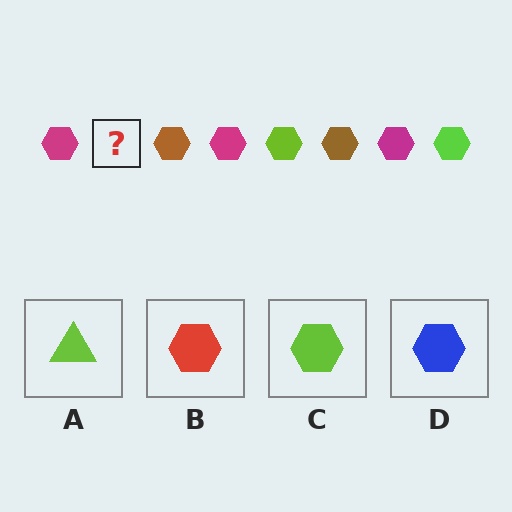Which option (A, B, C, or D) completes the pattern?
C.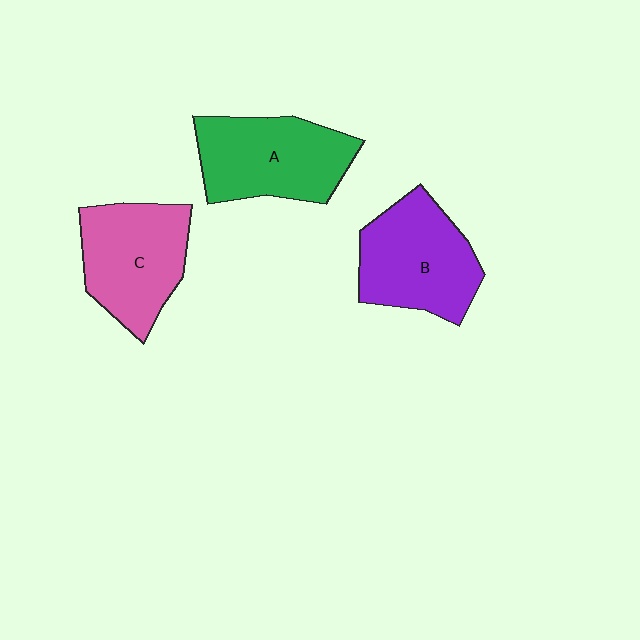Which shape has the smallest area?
Shape C (pink).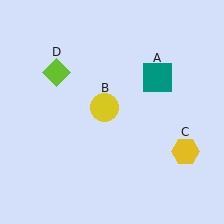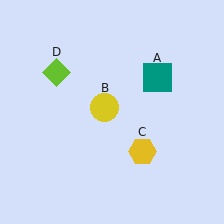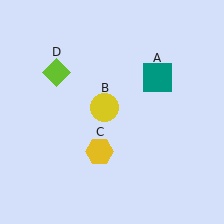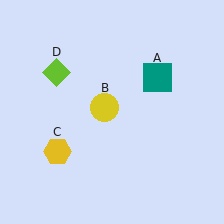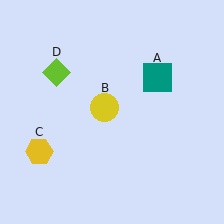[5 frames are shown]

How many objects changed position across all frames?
1 object changed position: yellow hexagon (object C).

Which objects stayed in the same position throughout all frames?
Teal square (object A) and yellow circle (object B) and lime diamond (object D) remained stationary.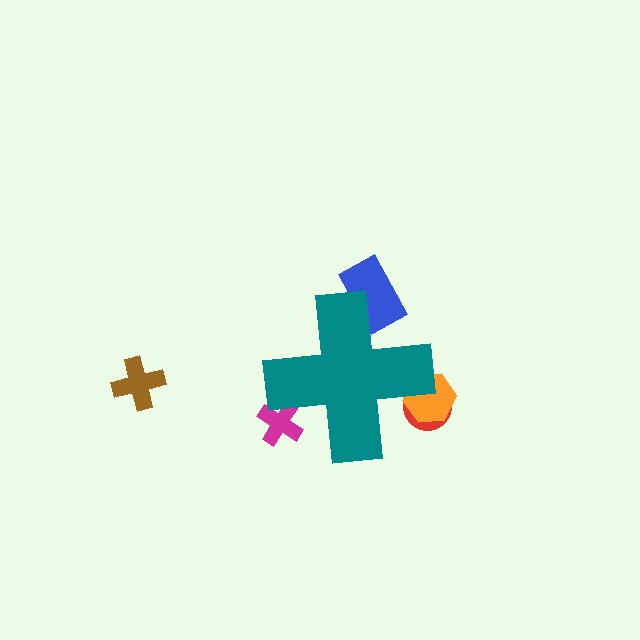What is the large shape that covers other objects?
A teal cross.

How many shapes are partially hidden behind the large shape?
4 shapes are partially hidden.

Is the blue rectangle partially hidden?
Yes, the blue rectangle is partially hidden behind the teal cross.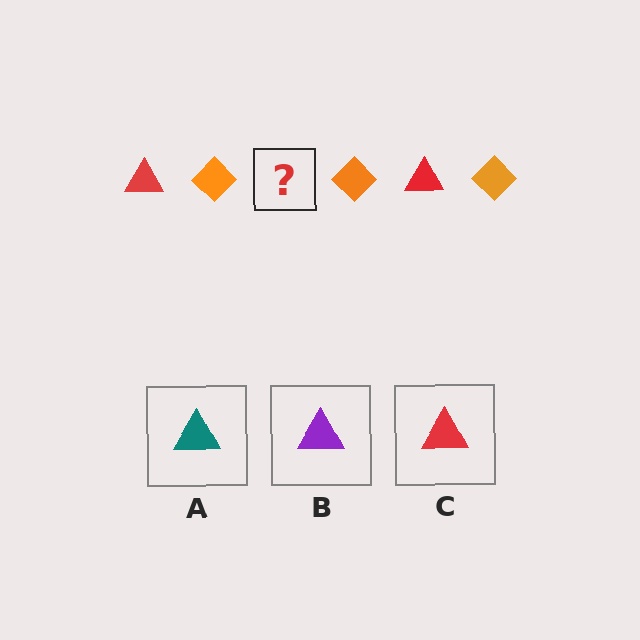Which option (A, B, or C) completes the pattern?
C.